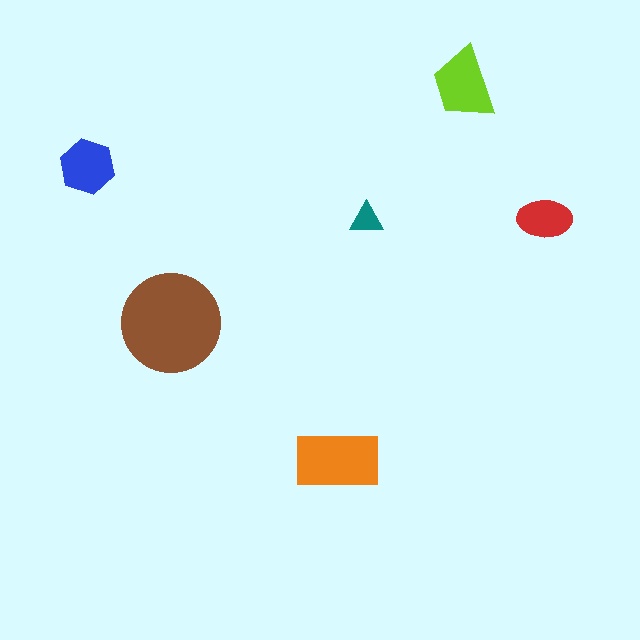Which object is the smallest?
The teal triangle.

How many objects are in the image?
There are 6 objects in the image.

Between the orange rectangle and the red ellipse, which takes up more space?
The orange rectangle.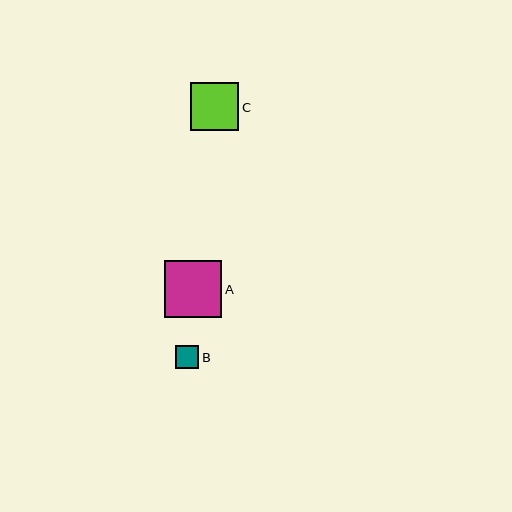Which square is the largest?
Square A is the largest with a size of approximately 57 pixels.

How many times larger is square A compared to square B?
Square A is approximately 2.4 times the size of square B.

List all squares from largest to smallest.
From largest to smallest: A, C, B.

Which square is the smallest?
Square B is the smallest with a size of approximately 23 pixels.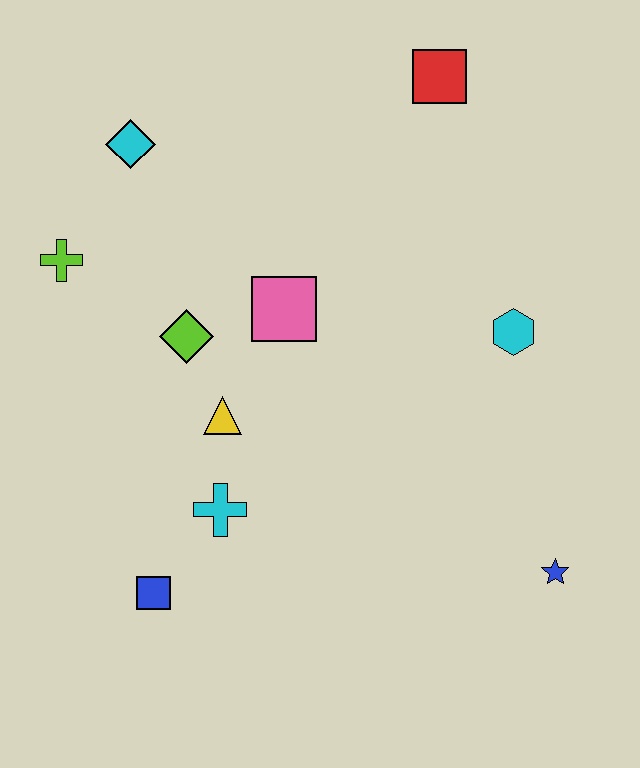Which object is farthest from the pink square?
The blue star is farthest from the pink square.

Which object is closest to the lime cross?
The cyan diamond is closest to the lime cross.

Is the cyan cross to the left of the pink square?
Yes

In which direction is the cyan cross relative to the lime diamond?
The cyan cross is below the lime diamond.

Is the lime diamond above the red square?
No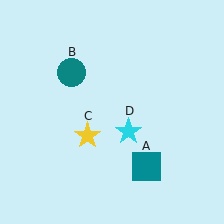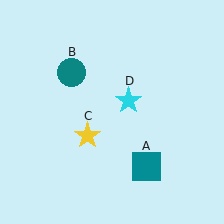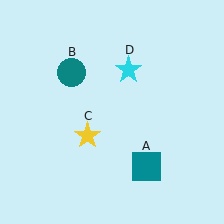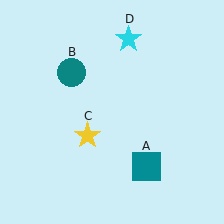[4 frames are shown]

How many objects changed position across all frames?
1 object changed position: cyan star (object D).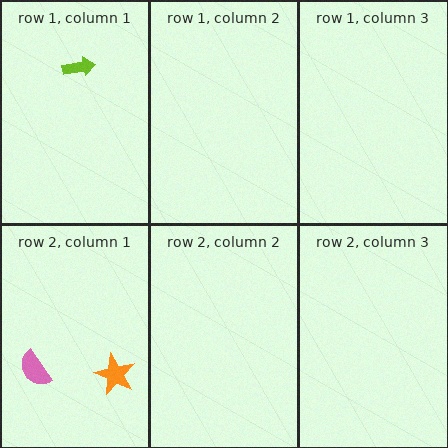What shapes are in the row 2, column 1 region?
The pink semicircle, the orange star.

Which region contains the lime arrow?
The row 1, column 1 region.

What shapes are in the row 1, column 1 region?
The lime arrow.